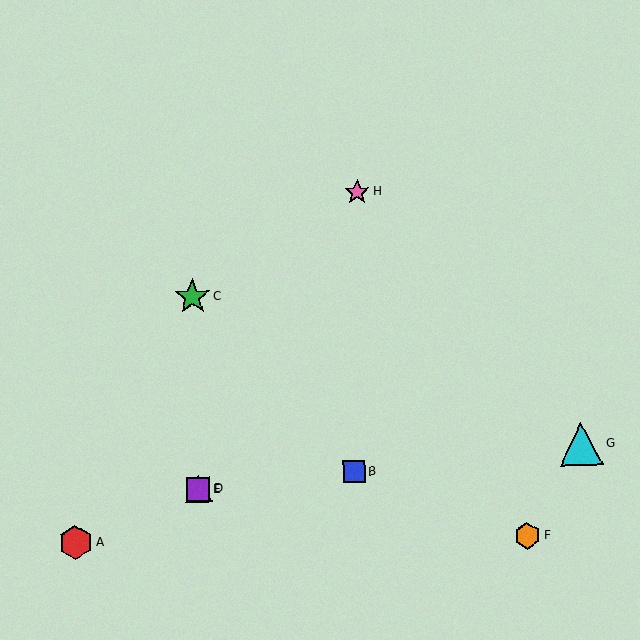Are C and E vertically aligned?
Yes, both are at x≈192.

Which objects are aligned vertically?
Objects C, D, E are aligned vertically.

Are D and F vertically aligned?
No, D is at x≈198 and F is at x≈527.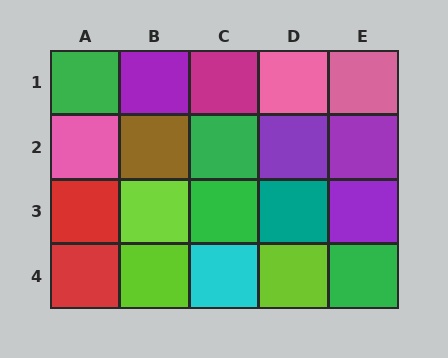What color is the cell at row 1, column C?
Magenta.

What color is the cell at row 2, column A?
Pink.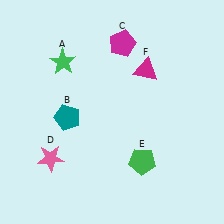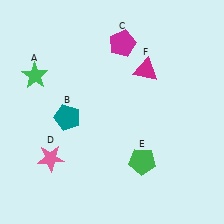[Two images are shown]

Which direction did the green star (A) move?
The green star (A) moved left.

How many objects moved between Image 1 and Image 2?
1 object moved between the two images.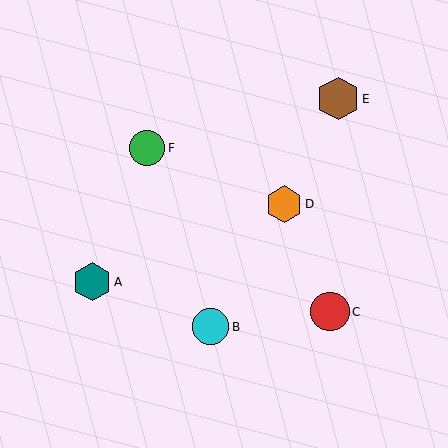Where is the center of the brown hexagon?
The center of the brown hexagon is at (338, 99).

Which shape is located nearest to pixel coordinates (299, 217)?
The orange hexagon (labeled D) at (284, 204) is nearest to that location.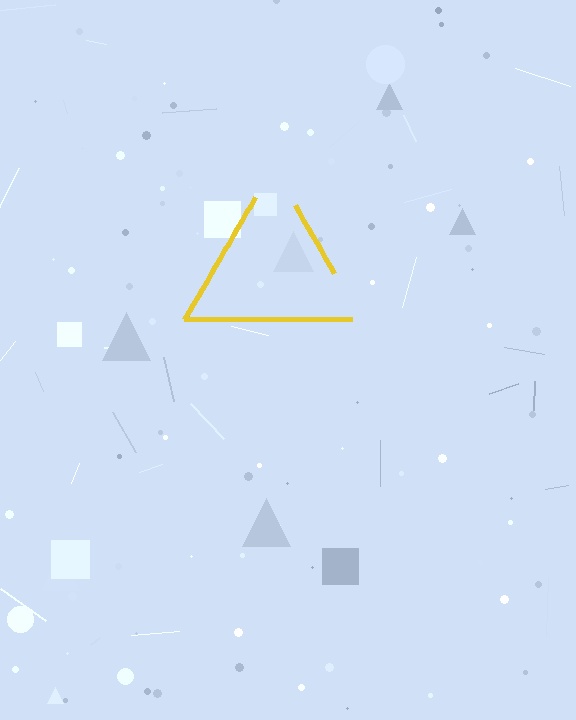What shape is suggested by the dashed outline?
The dashed outline suggests a triangle.